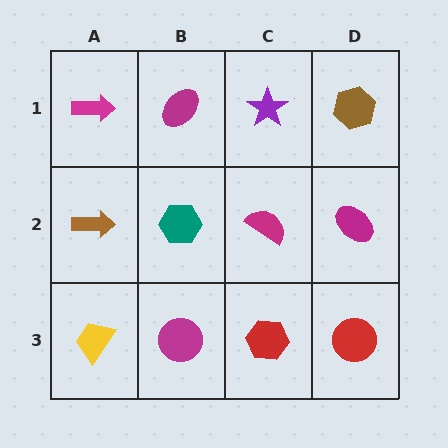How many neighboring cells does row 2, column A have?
3.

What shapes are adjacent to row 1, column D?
A magenta ellipse (row 2, column D), a purple star (row 1, column C).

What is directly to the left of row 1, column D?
A purple star.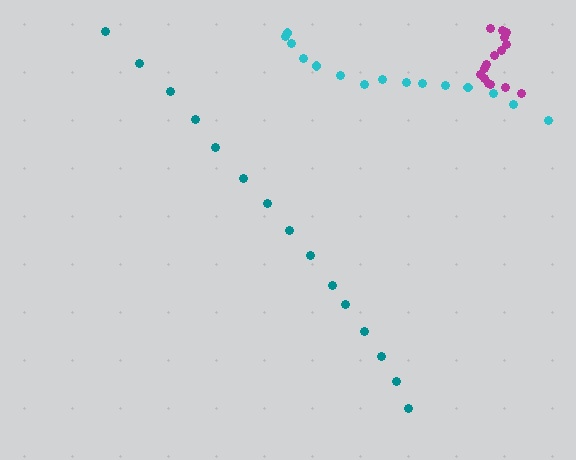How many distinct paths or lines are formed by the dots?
There are 3 distinct paths.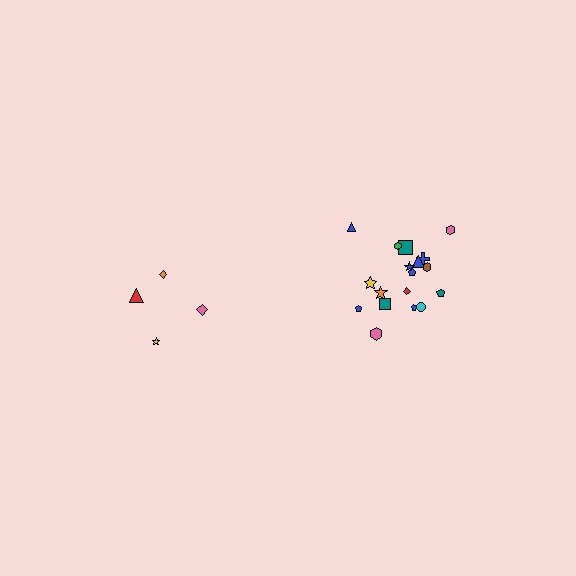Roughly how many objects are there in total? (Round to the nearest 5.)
Roughly 20 objects in total.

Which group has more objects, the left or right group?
The right group.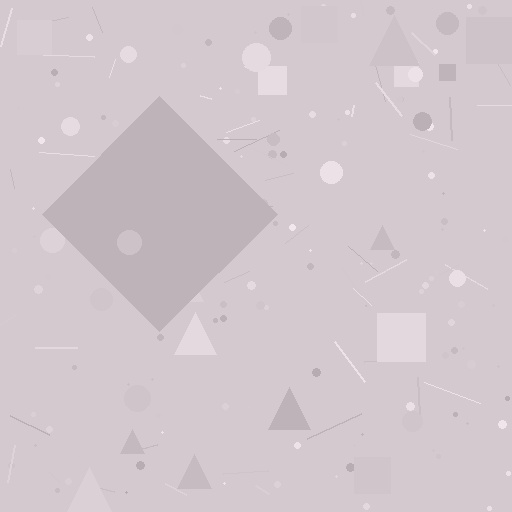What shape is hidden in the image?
A diamond is hidden in the image.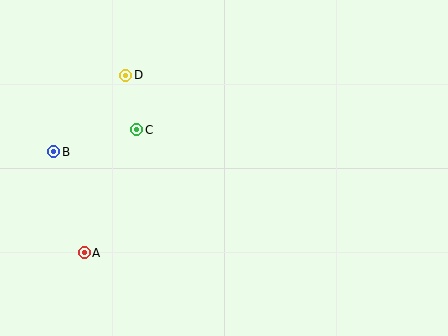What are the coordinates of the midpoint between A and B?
The midpoint between A and B is at (69, 202).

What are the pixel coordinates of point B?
Point B is at (54, 152).